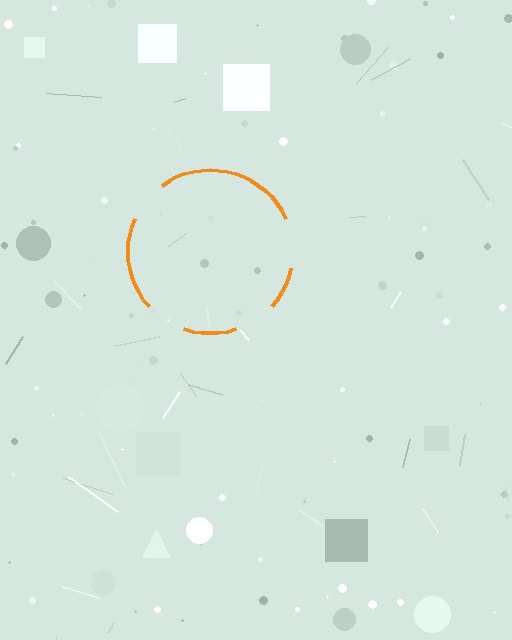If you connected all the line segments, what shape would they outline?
They would outline a circle.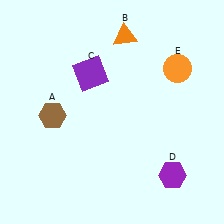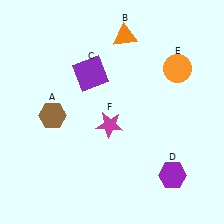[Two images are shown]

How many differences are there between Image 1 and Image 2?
There is 1 difference between the two images.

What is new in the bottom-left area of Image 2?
A magenta star (F) was added in the bottom-left area of Image 2.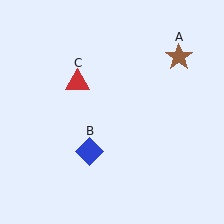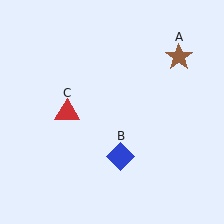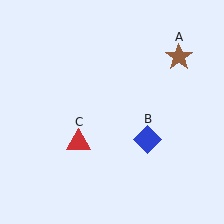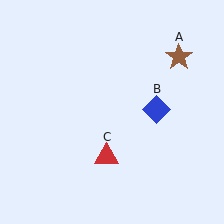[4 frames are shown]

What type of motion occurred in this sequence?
The blue diamond (object B), red triangle (object C) rotated counterclockwise around the center of the scene.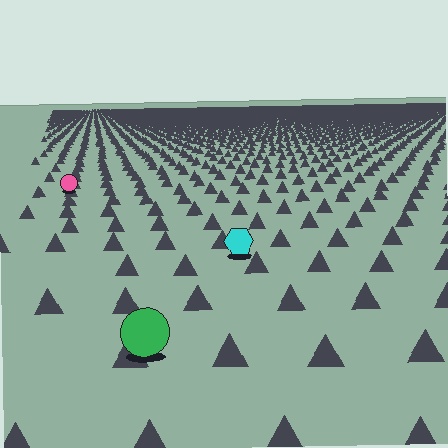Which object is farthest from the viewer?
The pink circle is farthest from the viewer. It appears smaller and the ground texture around it is denser.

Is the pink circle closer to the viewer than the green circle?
No. The green circle is closer — you can tell from the texture gradient: the ground texture is coarser near it.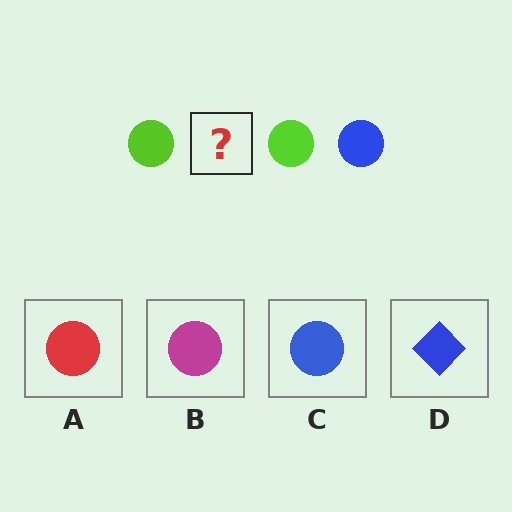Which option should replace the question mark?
Option C.